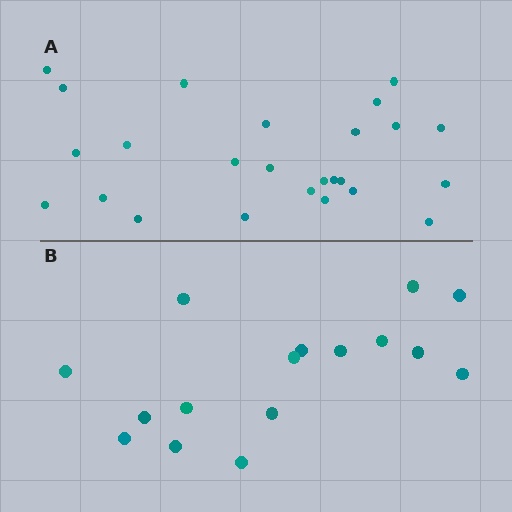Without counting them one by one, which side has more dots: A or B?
Region A (the top region) has more dots.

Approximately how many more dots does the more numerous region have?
Region A has roughly 8 or so more dots than region B.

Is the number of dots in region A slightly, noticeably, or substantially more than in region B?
Region A has substantially more. The ratio is roughly 1.6 to 1.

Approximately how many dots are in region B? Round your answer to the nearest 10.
About 20 dots. (The exact count is 16, which rounds to 20.)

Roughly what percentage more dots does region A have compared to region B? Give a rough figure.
About 55% more.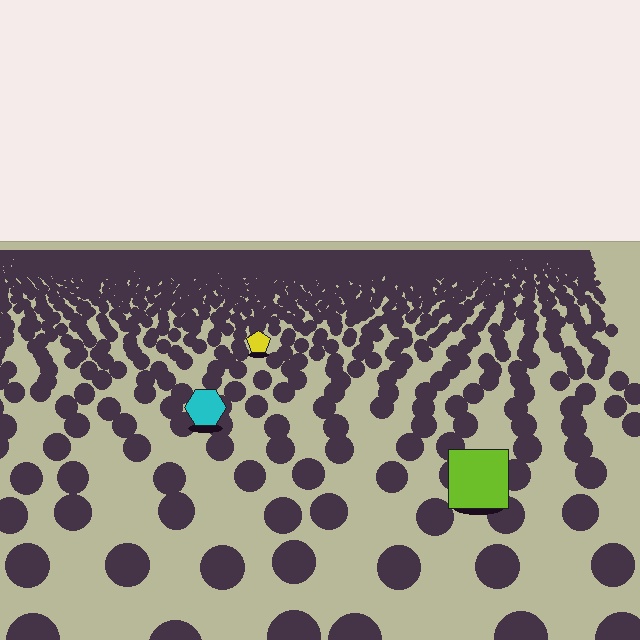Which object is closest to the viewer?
The lime square is closest. The texture marks near it are larger and more spread out.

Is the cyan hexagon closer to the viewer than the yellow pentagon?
Yes. The cyan hexagon is closer — you can tell from the texture gradient: the ground texture is coarser near it.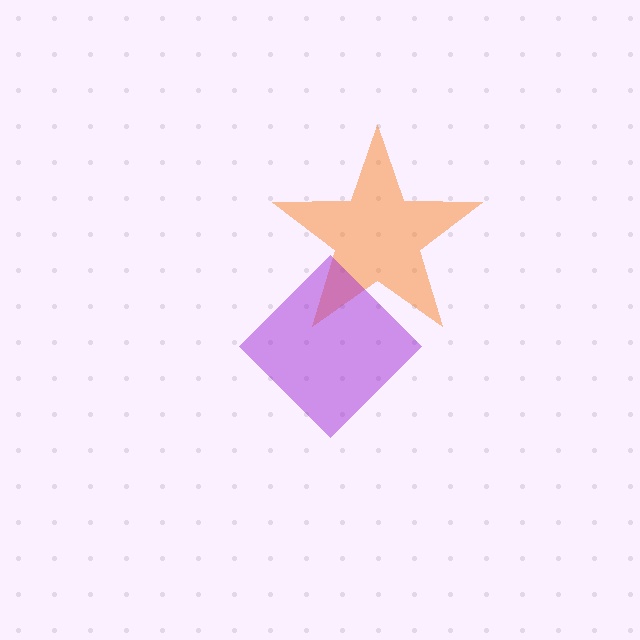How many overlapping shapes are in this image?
There are 2 overlapping shapes in the image.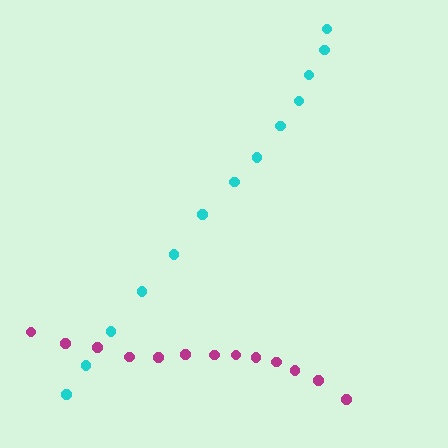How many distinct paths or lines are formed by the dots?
There are 2 distinct paths.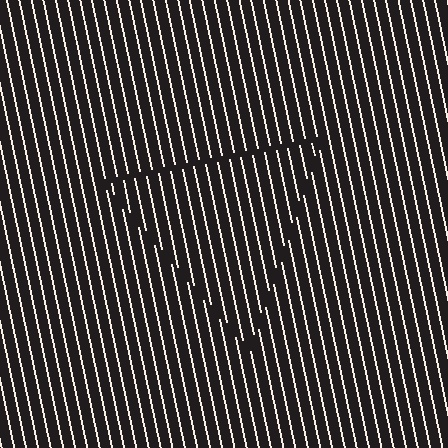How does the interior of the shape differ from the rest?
The interior of the shape contains the same grating, shifted by half a period — the contour is defined by the phase discontinuity where line-ends from the inner and outer gratings abut.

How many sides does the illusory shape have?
3 sides — the line-ends trace a triangle.